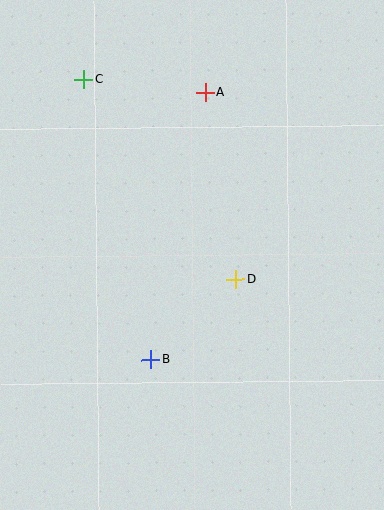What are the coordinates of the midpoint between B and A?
The midpoint between B and A is at (178, 226).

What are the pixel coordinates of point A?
Point A is at (206, 92).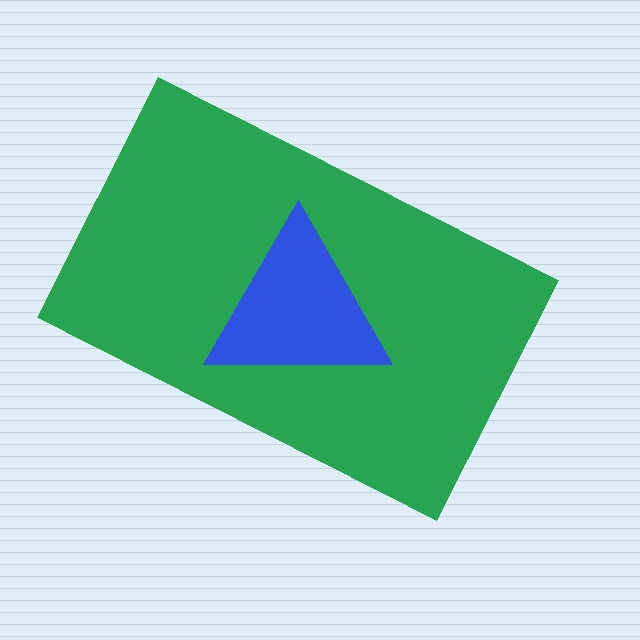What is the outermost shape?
The green rectangle.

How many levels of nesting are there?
2.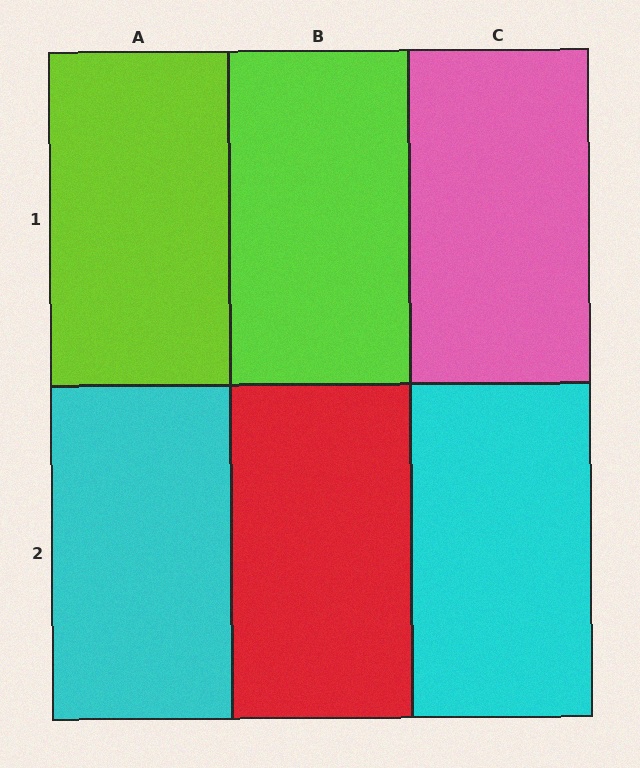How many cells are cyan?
2 cells are cyan.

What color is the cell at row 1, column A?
Lime.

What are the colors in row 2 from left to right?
Cyan, red, cyan.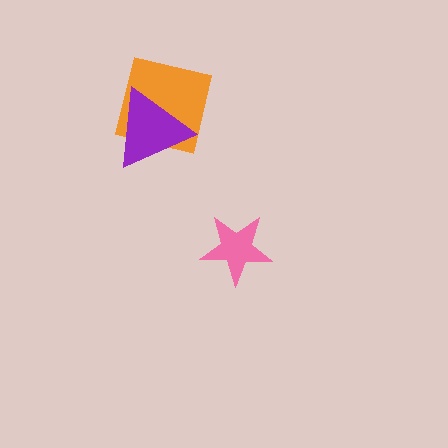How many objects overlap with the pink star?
0 objects overlap with the pink star.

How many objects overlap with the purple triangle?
1 object overlaps with the purple triangle.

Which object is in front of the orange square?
The purple triangle is in front of the orange square.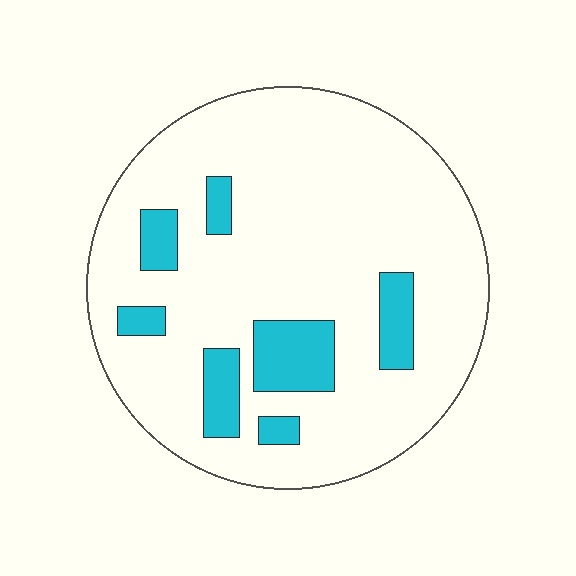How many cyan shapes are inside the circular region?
7.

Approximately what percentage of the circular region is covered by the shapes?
Approximately 15%.